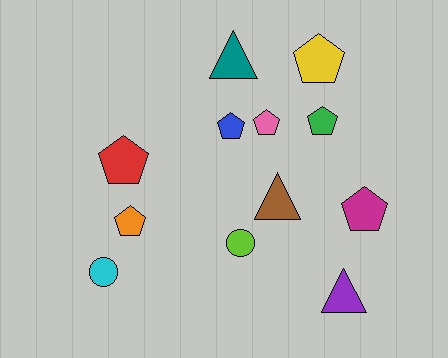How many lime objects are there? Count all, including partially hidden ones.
There is 1 lime object.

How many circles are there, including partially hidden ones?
There are 2 circles.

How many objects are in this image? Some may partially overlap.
There are 12 objects.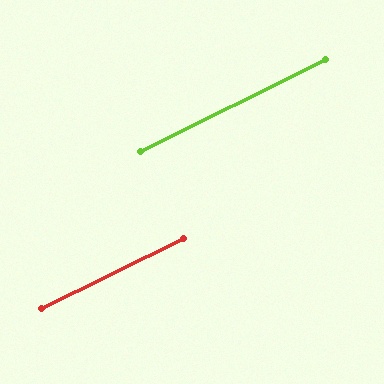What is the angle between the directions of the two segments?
Approximately 0 degrees.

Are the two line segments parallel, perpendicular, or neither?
Parallel — their directions differ by only 0.1°.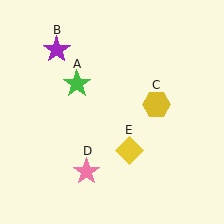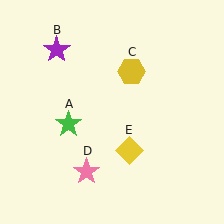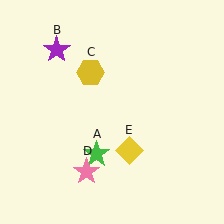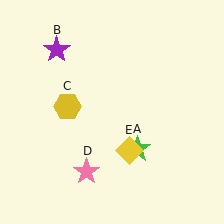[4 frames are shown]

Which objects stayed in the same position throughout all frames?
Purple star (object B) and pink star (object D) and yellow diamond (object E) remained stationary.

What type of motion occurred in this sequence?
The green star (object A), yellow hexagon (object C) rotated counterclockwise around the center of the scene.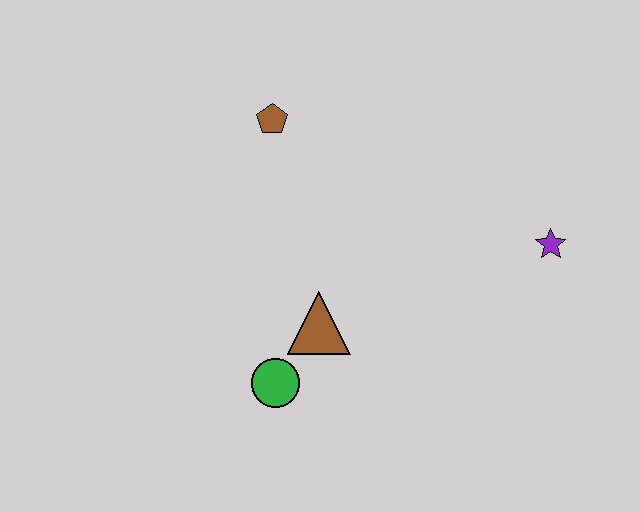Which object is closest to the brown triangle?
The green circle is closest to the brown triangle.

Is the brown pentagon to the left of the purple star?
Yes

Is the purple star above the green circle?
Yes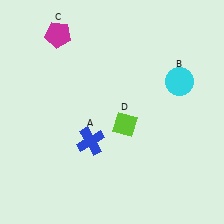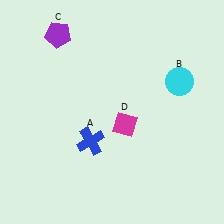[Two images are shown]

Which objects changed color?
C changed from magenta to purple. D changed from lime to magenta.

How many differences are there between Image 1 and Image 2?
There are 2 differences between the two images.